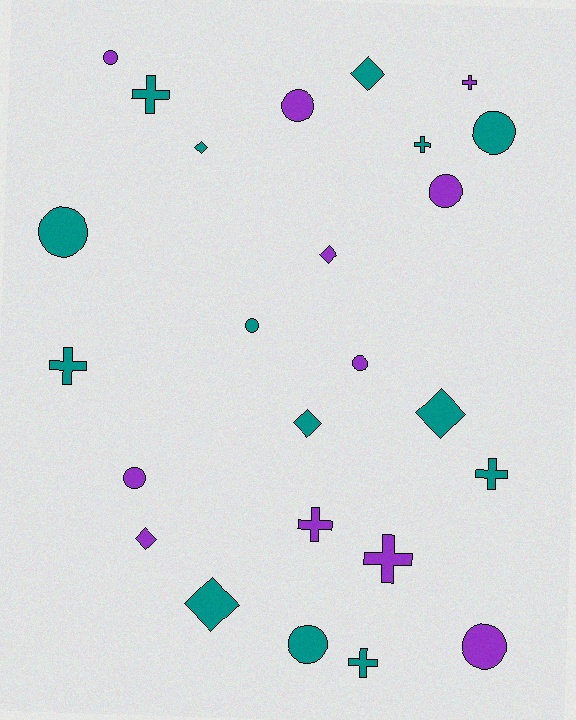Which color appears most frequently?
Teal, with 14 objects.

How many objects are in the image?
There are 25 objects.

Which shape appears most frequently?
Circle, with 10 objects.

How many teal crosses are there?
There are 5 teal crosses.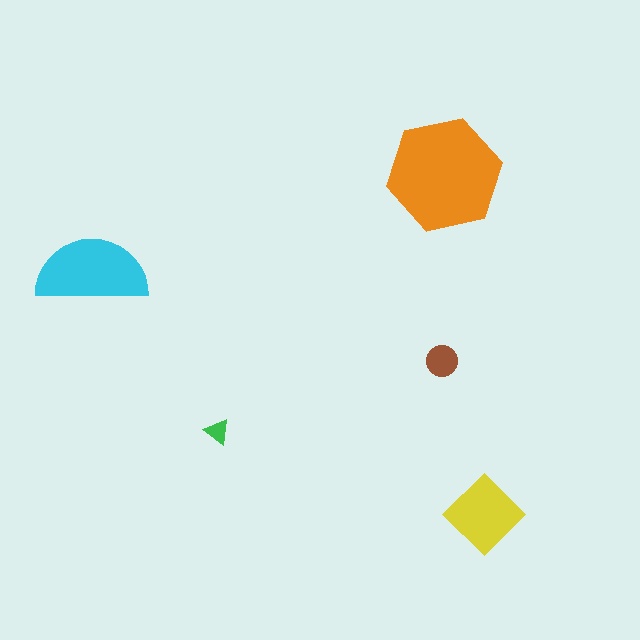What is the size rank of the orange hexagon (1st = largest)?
1st.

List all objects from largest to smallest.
The orange hexagon, the cyan semicircle, the yellow diamond, the brown circle, the green triangle.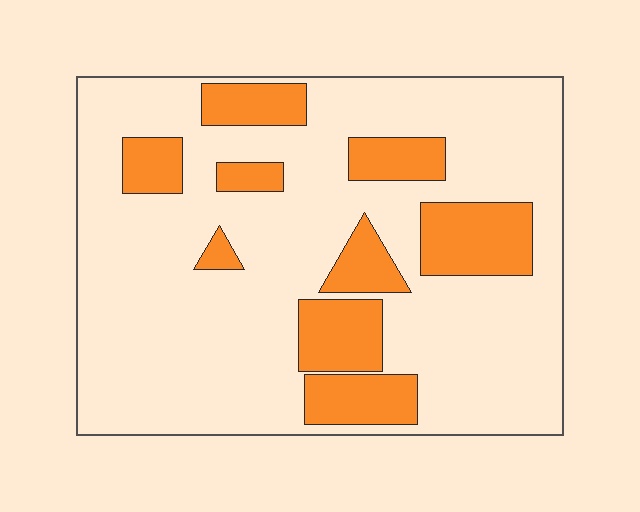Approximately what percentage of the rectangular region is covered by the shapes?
Approximately 25%.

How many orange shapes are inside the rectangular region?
9.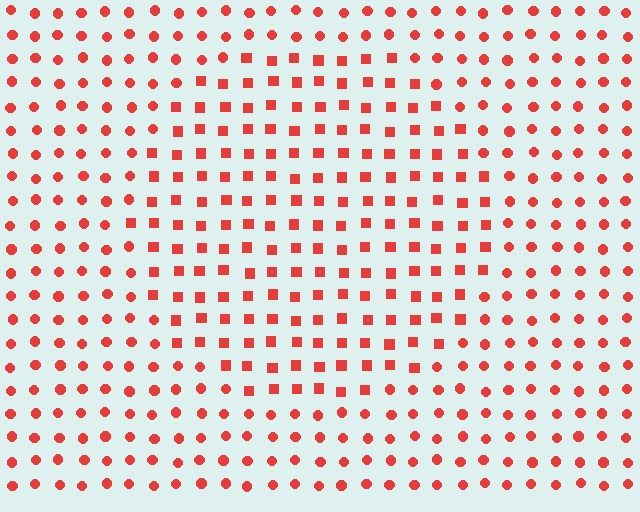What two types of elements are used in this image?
The image uses squares inside the circle region and circles outside it.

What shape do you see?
I see a circle.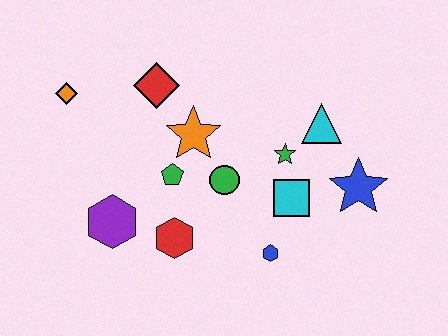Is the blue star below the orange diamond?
Yes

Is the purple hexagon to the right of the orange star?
No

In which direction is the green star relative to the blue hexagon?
The green star is above the blue hexagon.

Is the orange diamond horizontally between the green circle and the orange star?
No